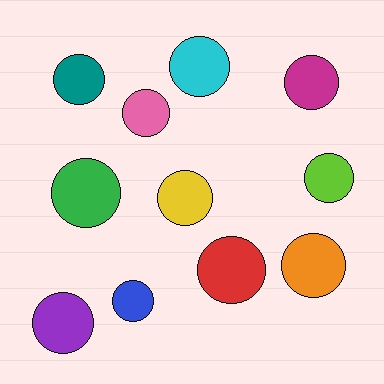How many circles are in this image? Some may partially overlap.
There are 11 circles.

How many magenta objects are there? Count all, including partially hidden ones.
There is 1 magenta object.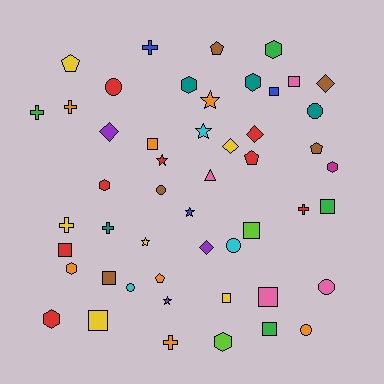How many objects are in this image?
There are 50 objects.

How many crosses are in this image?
There are 7 crosses.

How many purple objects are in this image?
There are 3 purple objects.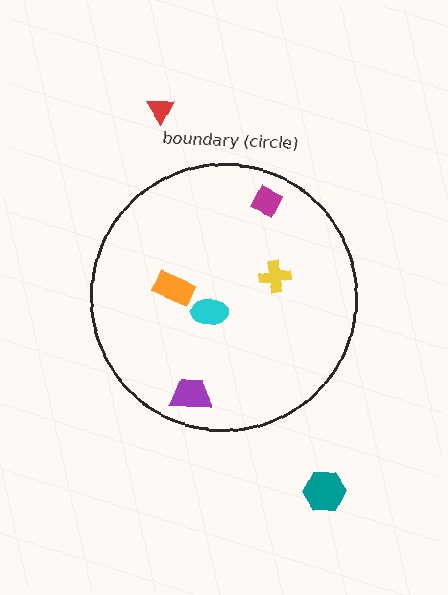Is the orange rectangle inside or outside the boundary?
Inside.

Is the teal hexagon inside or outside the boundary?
Outside.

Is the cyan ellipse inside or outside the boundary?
Inside.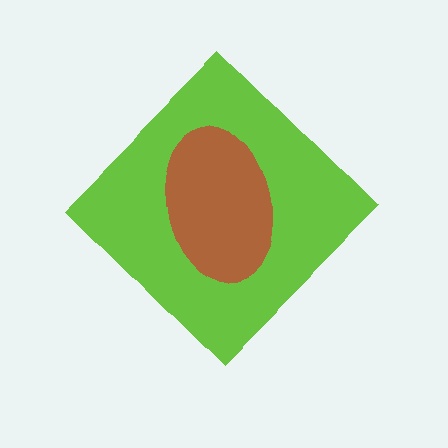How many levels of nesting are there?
2.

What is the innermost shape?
The brown ellipse.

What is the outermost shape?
The lime diamond.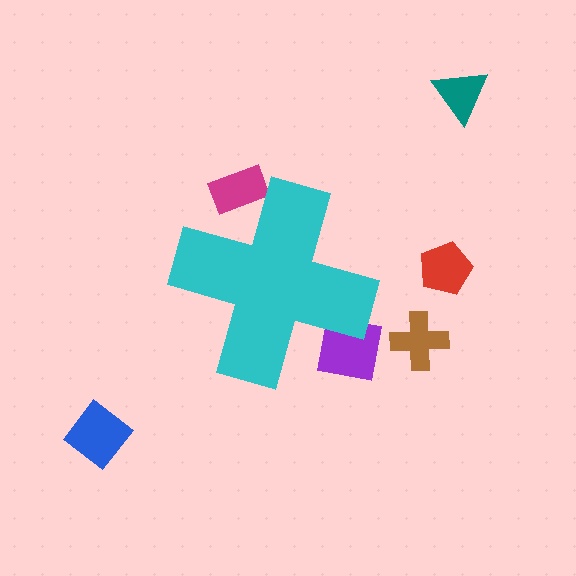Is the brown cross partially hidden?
No, the brown cross is fully visible.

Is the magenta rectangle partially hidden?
Yes, the magenta rectangle is partially hidden behind the cyan cross.